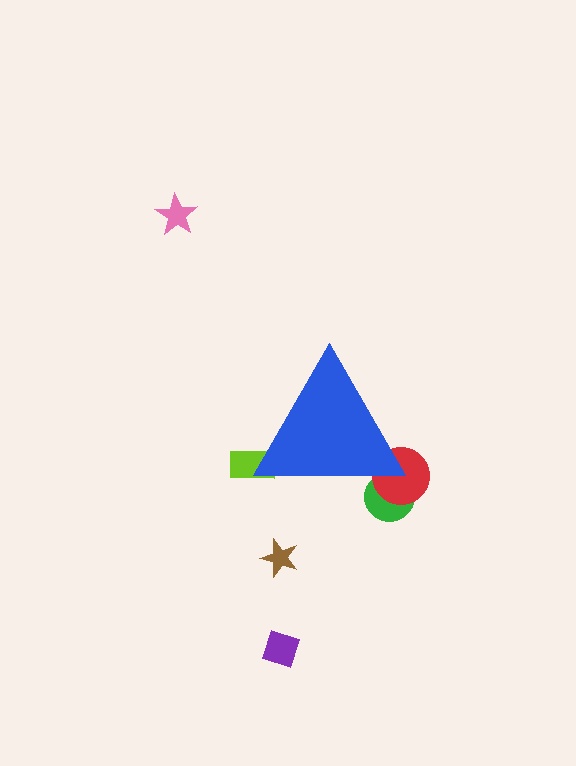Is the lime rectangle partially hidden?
Yes, the lime rectangle is partially hidden behind the blue triangle.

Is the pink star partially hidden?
No, the pink star is fully visible.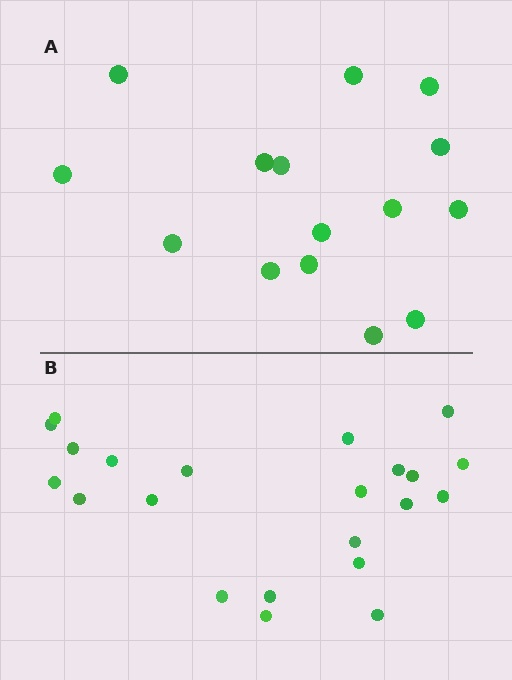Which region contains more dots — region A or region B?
Region B (the bottom region) has more dots.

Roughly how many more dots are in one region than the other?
Region B has roughly 8 or so more dots than region A.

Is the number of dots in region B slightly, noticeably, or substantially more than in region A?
Region B has substantially more. The ratio is roughly 1.5 to 1.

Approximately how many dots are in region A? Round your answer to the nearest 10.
About 20 dots. (The exact count is 15, which rounds to 20.)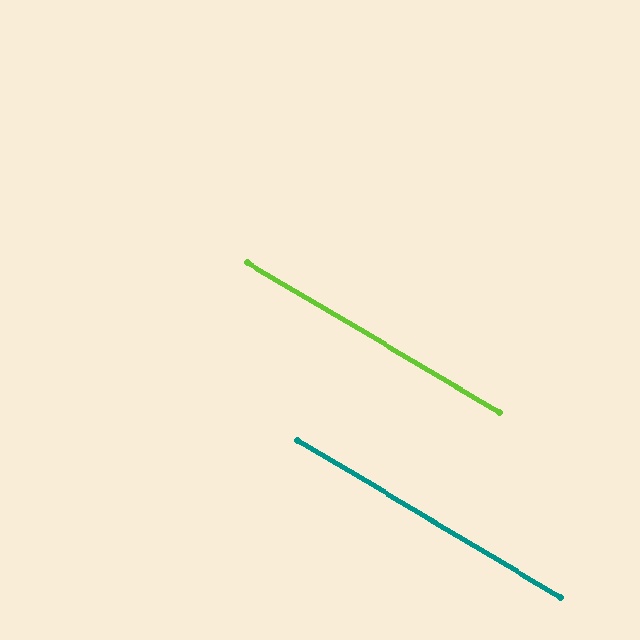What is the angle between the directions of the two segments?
Approximately 0 degrees.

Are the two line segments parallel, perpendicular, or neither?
Parallel — their directions differ by only 0.2°.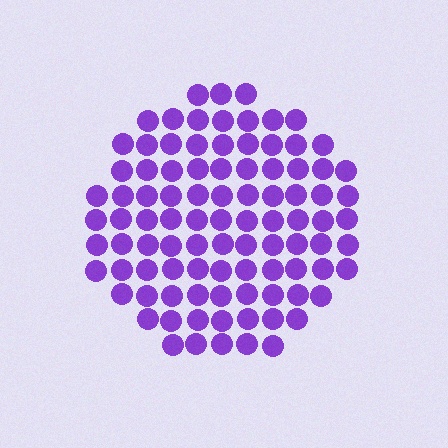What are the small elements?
The small elements are circles.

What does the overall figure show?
The overall figure shows a circle.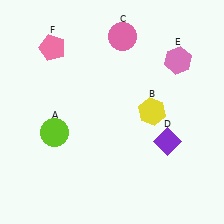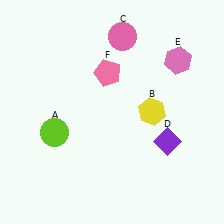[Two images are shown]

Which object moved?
The pink pentagon (F) moved right.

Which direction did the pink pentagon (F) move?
The pink pentagon (F) moved right.